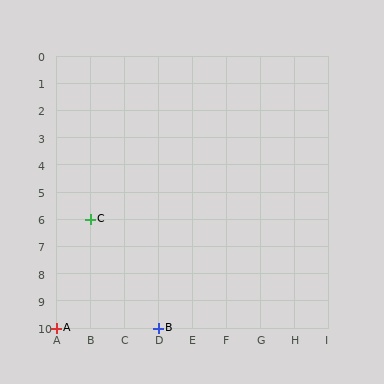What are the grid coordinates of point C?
Point C is at grid coordinates (B, 6).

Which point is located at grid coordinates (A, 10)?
Point A is at (A, 10).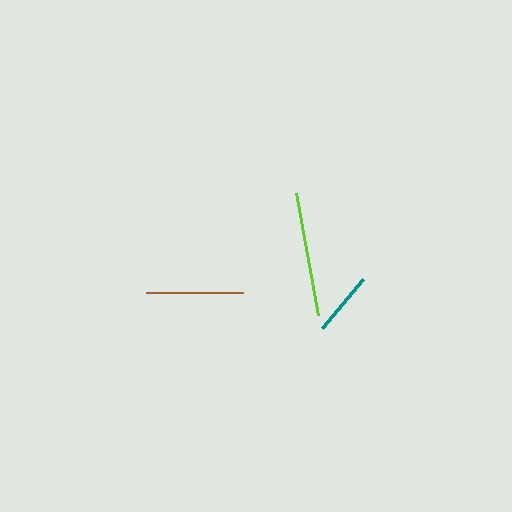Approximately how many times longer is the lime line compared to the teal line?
The lime line is approximately 2.0 times the length of the teal line.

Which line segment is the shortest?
The teal line is the shortest at approximately 64 pixels.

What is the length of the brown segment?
The brown segment is approximately 97 pixels long.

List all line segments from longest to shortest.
From longest to shortest: lime, brown, teal.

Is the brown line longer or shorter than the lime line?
The lime line is longer than the brown line.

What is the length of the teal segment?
The teal segment is approximately 64 pixels long.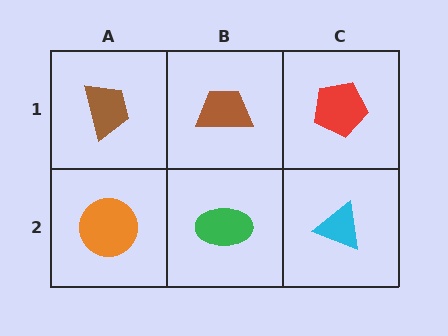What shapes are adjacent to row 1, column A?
An orange circle (row 2, column A), a brown trapezoid (row 1, column B).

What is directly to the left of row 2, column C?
A green ellipse.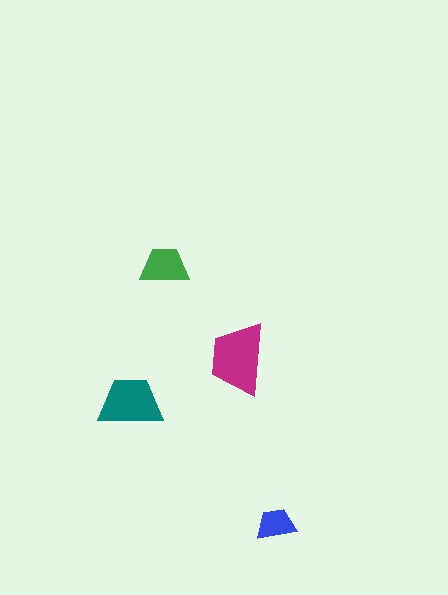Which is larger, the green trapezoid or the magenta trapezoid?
The magenta one.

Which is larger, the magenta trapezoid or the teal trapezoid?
The magenta one.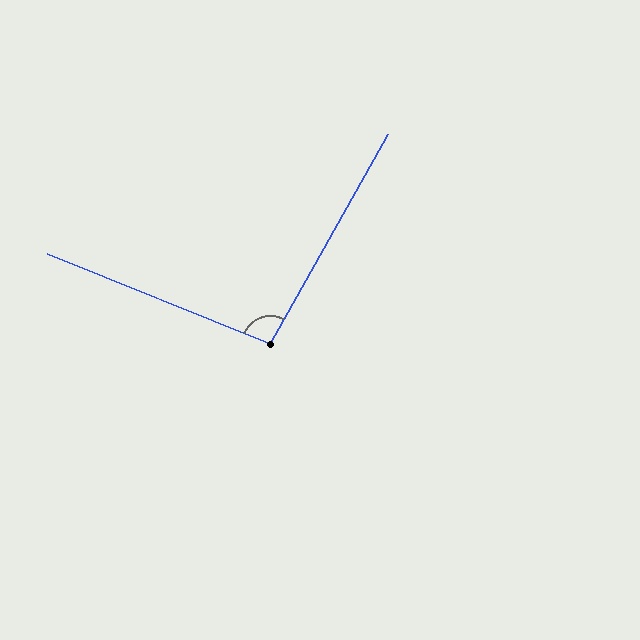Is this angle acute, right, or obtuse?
It is obtuse.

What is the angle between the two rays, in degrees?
Approximately 97 degrees.